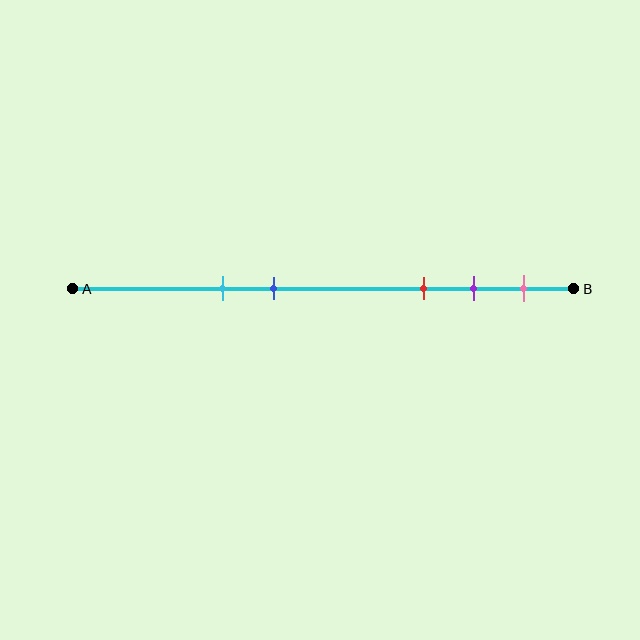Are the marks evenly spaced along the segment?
No, the marks are not evenly spaced.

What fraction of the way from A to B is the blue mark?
The blue mark is approximately 40% (0.4) of the way from A to B.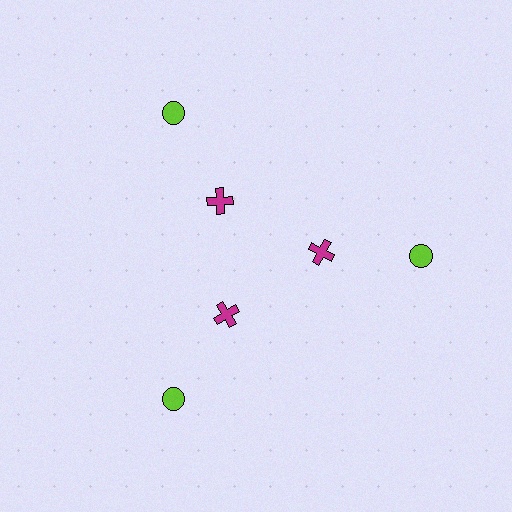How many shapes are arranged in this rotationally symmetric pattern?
There are 6 shapes, arranged in 3 groups of 2.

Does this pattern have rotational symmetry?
Yes, this pattern has 3-fold rotational symmetry. It looks the same after rotating 120 degrees around the center.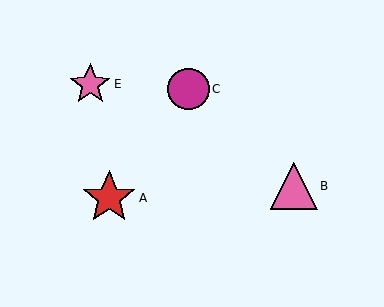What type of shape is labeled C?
Shape C is a magenta circle.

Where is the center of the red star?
The center of the red star is at (109, 198).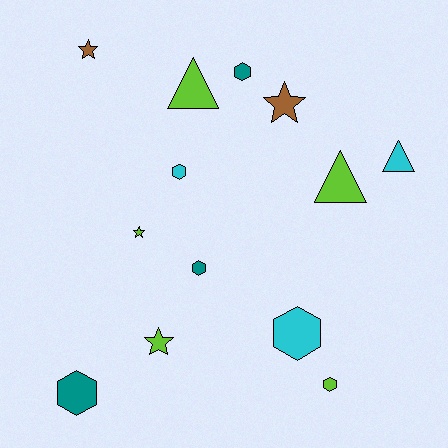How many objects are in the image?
There are 13 objects.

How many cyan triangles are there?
There is 1 cyan triangle.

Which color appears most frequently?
Lime, with 5 objects.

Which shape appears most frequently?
Hexagon, with 6 objects.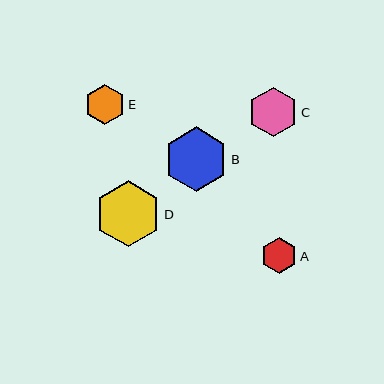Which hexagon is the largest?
Hexagon D is the largest with a size of approximately 66 pixels.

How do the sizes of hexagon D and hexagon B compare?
Hexagon D and hexagon B are approximately the same size.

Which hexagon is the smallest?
Hexagon A is the smallest with a size of approximately 36 pixels.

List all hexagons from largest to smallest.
From largest to smallest: D, B, C, E, A.